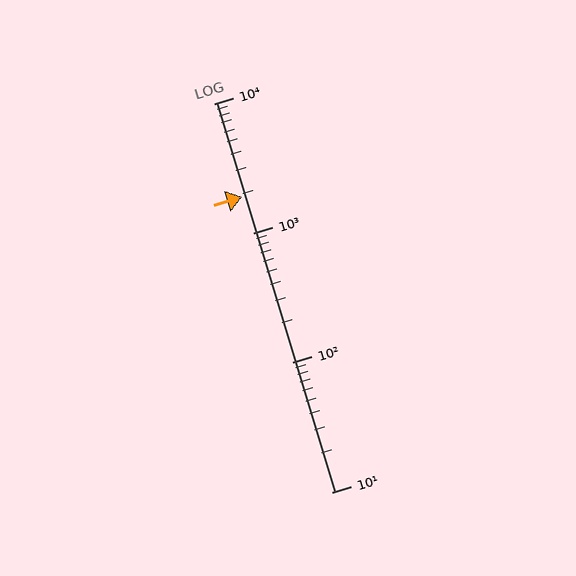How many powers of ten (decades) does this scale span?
The scale spans 3 decades, from 10 to 10000.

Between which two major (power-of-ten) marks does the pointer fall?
The pointer is between 1000 and 10000.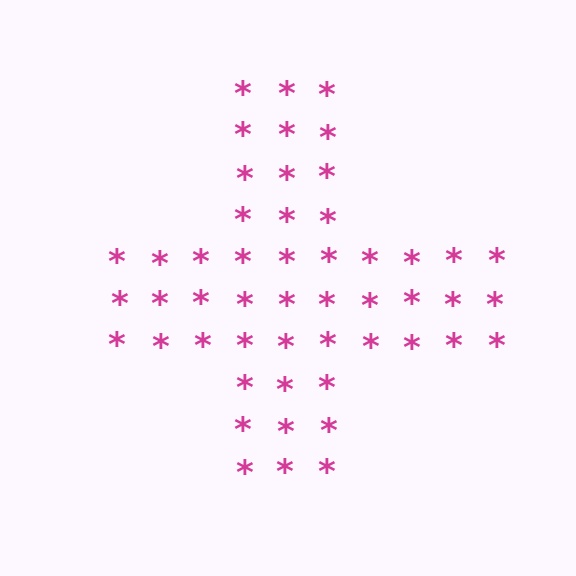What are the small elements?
The small elements are asterisks.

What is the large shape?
The large shape is a cross.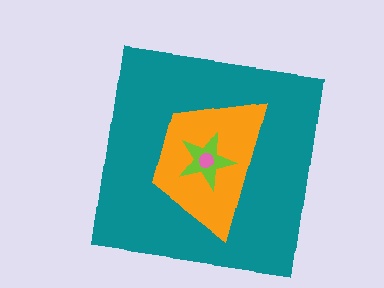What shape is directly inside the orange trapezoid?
The lime star.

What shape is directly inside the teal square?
The orange trapezoid.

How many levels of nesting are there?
4.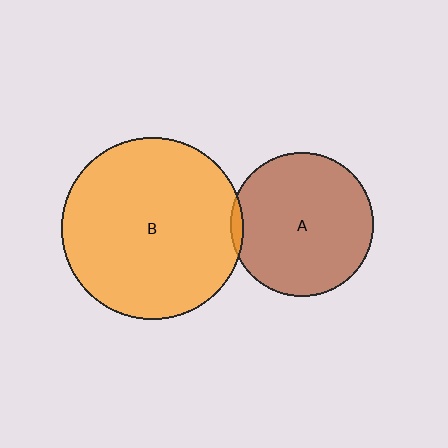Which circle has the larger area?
Circle B (orange).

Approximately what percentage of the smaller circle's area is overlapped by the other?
Approximately 5%.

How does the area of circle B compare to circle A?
Approximately 1.6 times.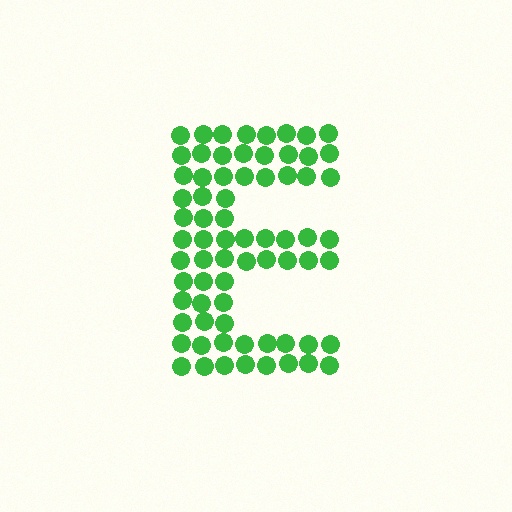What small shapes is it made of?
It is made of small circles.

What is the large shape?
The large shape is the letter E.